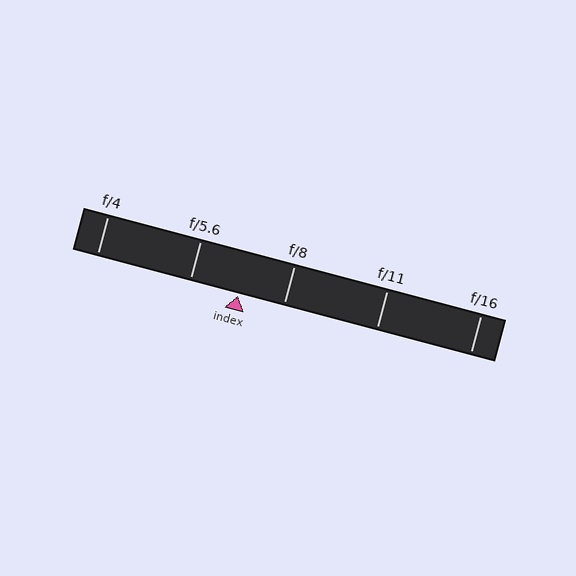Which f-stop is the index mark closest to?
The index mark is closest to f/8.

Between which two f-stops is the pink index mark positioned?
The index mark is between f/5.6 and f/8.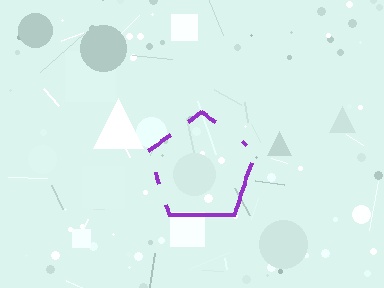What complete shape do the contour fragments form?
The contour fragments form a pentagon.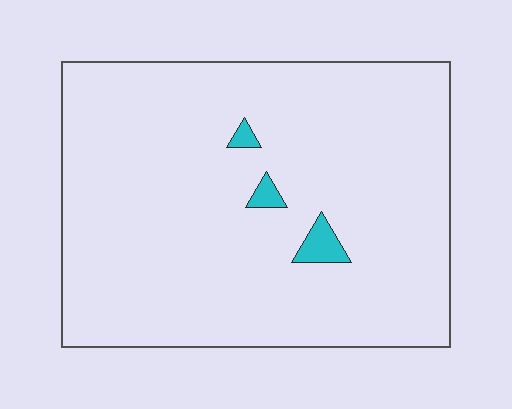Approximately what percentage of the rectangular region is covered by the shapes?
Approximately 5%.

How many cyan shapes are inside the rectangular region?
3.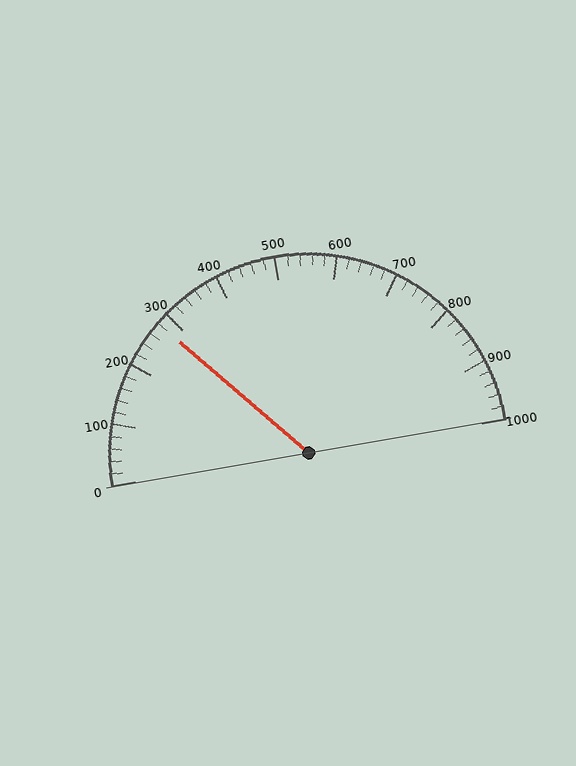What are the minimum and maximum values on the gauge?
The gauge ranges from 0 to 1000.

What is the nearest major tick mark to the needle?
The nearest major tick mark is 300.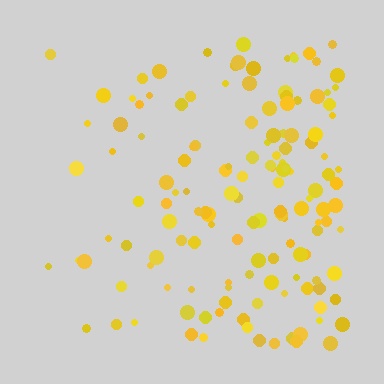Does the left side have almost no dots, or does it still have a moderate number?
Still a moderate number, just noticeably fewer than the right.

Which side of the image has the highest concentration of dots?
The right.